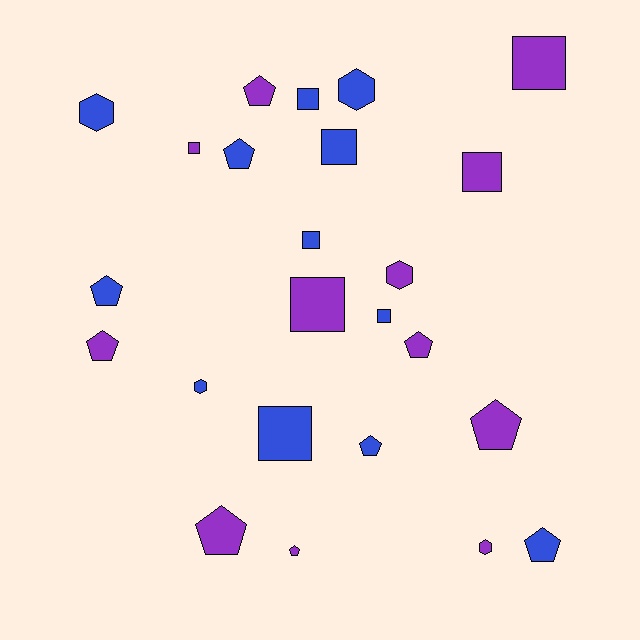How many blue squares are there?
There are 5 blue squares.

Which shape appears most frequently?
Pentagon, with 10 objects.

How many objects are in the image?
There are 24 objects.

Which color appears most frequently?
Purple, with 12 objects.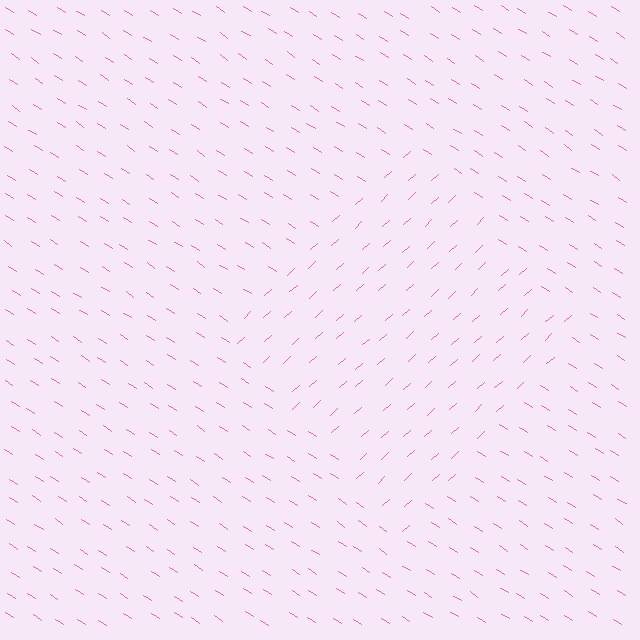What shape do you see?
I see a diamond.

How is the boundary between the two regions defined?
The boundary is defined purely by a change in line orientation (approximately 75 degrees difference). All lines are the same color and thickness.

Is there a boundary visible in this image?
Yes, there is a texture boundary formed by a change in line orientation.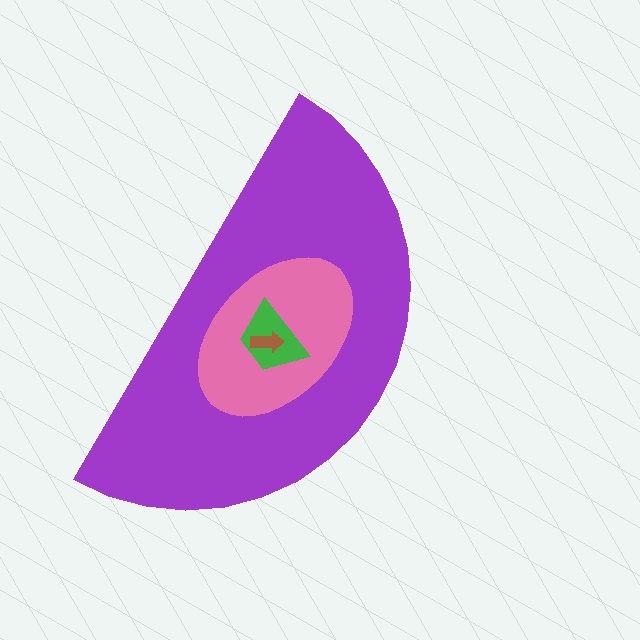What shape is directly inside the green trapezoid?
The brown arrow.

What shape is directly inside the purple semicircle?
The pink ellipse.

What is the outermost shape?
The purple semicircle.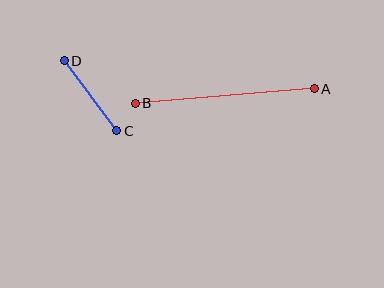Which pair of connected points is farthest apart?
Points A and B are farthest apart.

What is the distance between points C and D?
The distance is approximately 88 pixels.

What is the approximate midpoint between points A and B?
The midpoint is at approximately (225, 96) pixels.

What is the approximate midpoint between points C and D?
The midpoint is at approximately (91, 96) pixels.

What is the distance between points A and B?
The distance is approximately 179 pixels.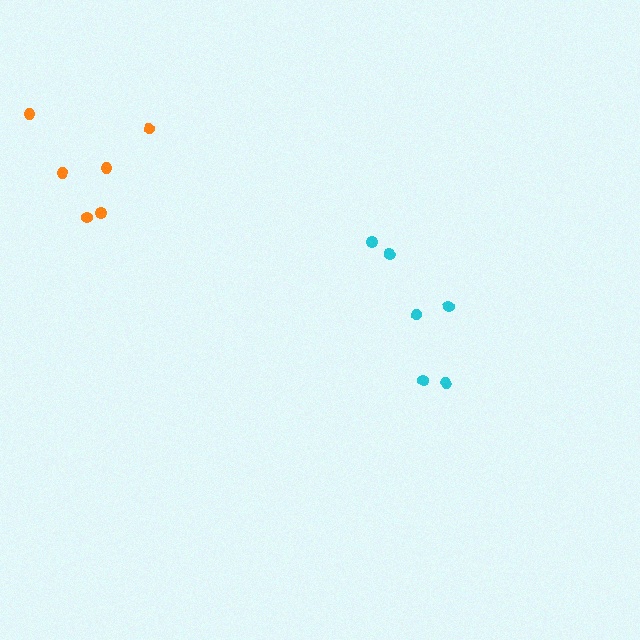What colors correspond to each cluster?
The clusters are colored: orange, cyan.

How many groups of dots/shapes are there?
There are 2 groups.